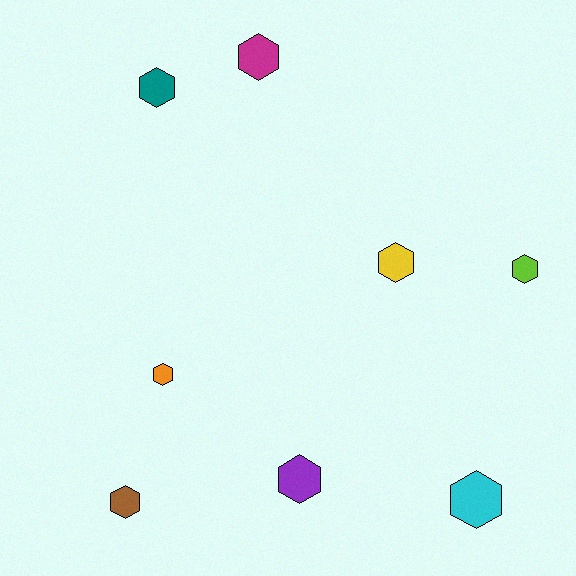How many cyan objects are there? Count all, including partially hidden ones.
There is 1 cyan object.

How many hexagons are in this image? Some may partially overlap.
There are 8 hexagons.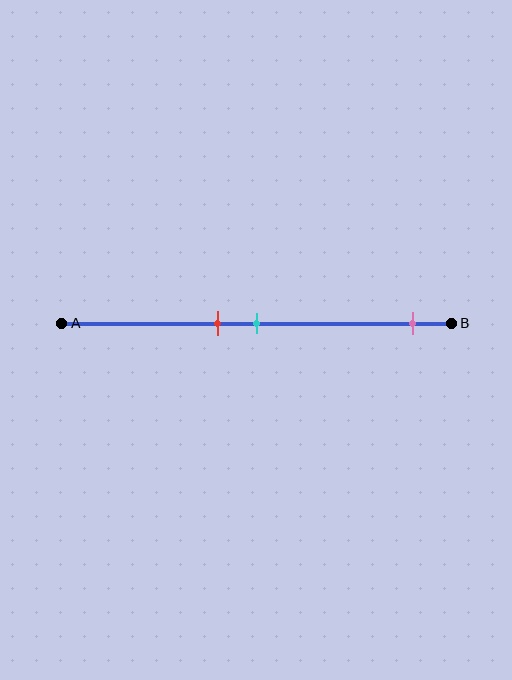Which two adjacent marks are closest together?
The red and cyan marks are the closest adjacent pair.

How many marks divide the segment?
There are 3 marks dividing the segment.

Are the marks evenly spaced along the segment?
No, the marks are not evenly spaced.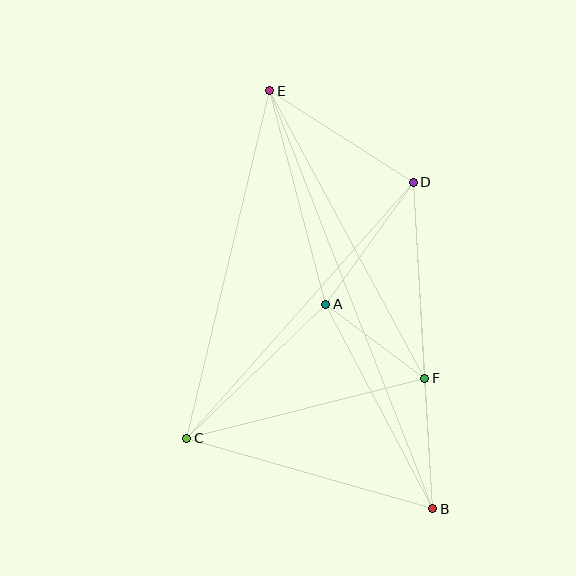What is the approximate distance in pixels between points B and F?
The distance between B and F is approximately 131 pixels.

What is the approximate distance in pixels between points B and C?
The distance between B and C is approximately 256 pixels.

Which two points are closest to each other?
Points A and F are closest to each other.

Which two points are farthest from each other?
Points B and E are farthest from each other.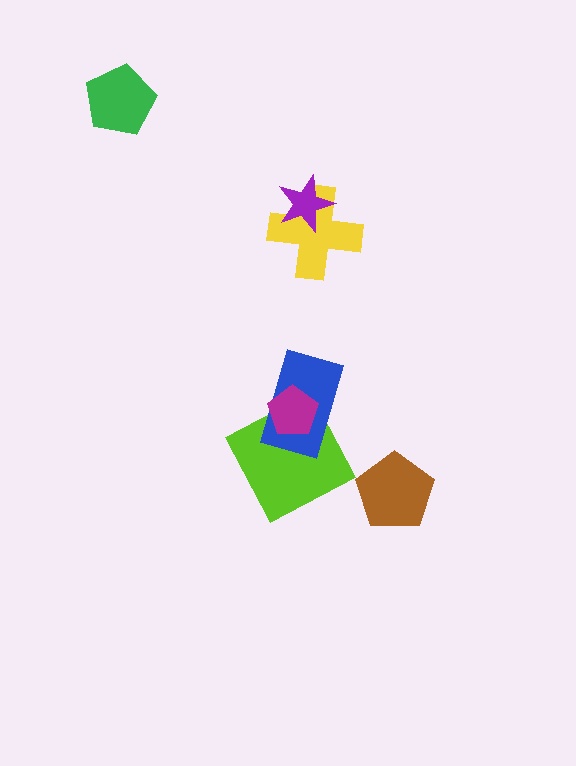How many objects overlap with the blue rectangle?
2 objects overlap with the blue rectangle.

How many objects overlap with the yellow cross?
1 object overlaps with the yellow cross.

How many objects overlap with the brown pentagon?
0 objects overlap with the brown pentagon.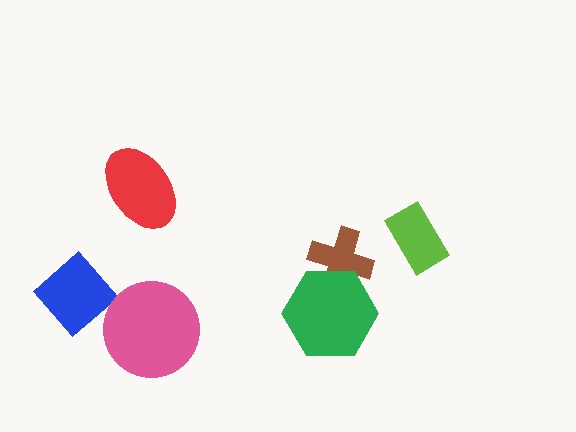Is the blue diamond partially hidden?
No, no other shape covers it.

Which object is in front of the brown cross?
The green hexagon is in front of the brown cross.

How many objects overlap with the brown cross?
1 object overlaps with the brown cross.